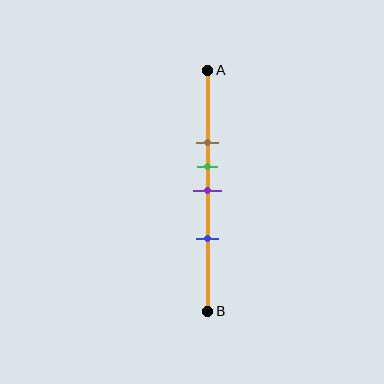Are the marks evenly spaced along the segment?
No, the marks are not evenly spaced.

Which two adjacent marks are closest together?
The green and purple marks are the closest adjacent pair.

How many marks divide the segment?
There are 4 marks dividing the segment.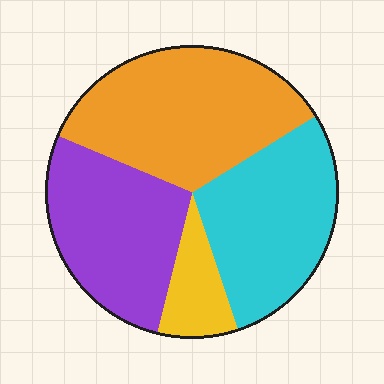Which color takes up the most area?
Orange, at roughly 35%.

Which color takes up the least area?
Yellow, at roughly 10%.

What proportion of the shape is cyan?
Cyan covers roughly 30% of the shape.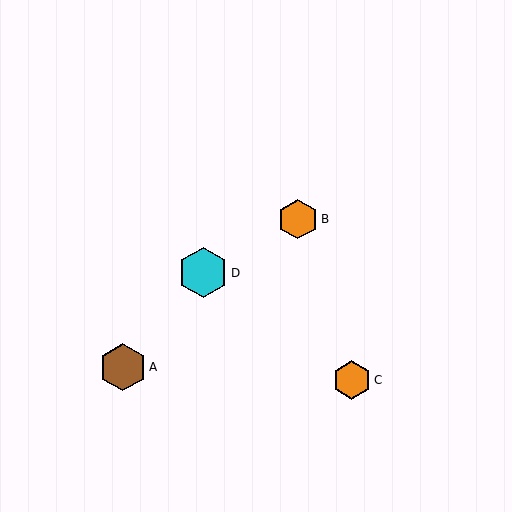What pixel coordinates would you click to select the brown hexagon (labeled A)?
Click at (123, 367) to select the brown hexagon A.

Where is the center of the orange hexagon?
The center of the orange hexagon is at (352, 380).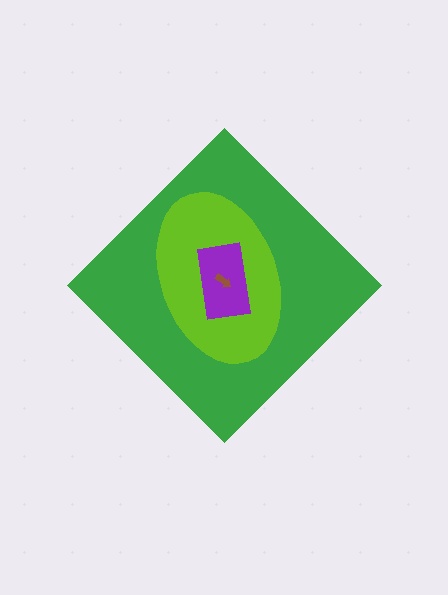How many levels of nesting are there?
4.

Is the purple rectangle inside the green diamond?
Yes.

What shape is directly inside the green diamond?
The lime ellipse.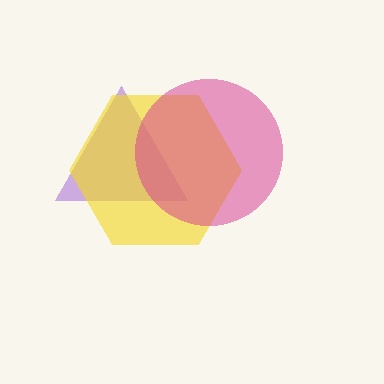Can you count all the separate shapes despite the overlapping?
Yes, there are 3 separate shapes.